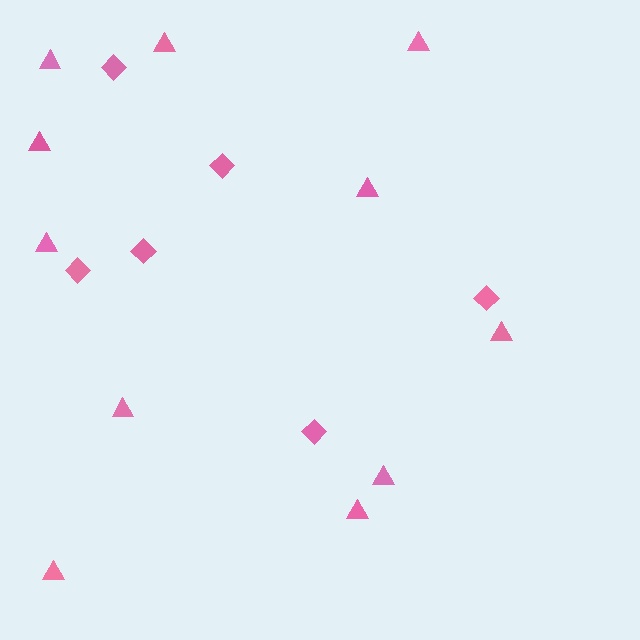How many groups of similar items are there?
There are 2 groups: one group of triangles (11) and one group of diamonds (6).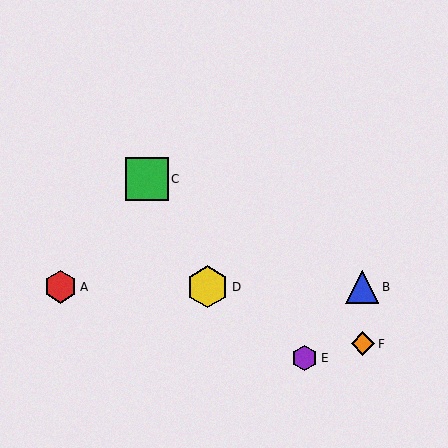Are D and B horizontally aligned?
Yes, both are at y≈287.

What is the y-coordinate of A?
Object A is at y≈287.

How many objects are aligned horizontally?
3 objects (A, B, D) are aligned horizontally.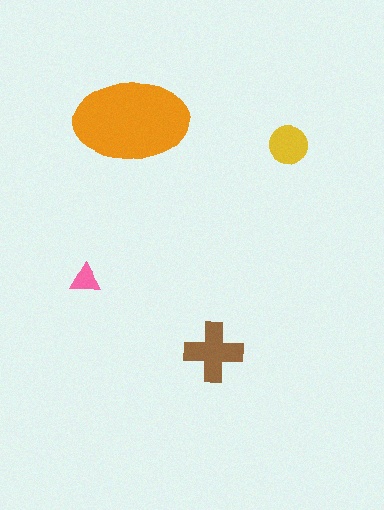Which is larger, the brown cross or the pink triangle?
The brown cross.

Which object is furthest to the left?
The pink triangle is leftmost.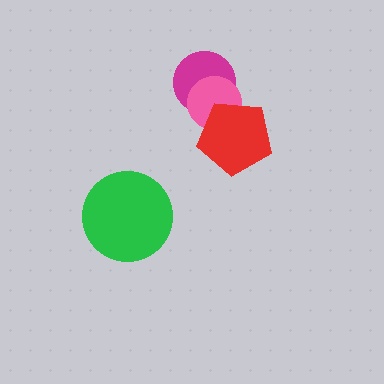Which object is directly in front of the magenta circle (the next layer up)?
The pink circle is directly in front of the magenta circle.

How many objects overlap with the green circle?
0 objects overlap with the green circle.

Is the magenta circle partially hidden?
Yes, it is partially covered by another shape.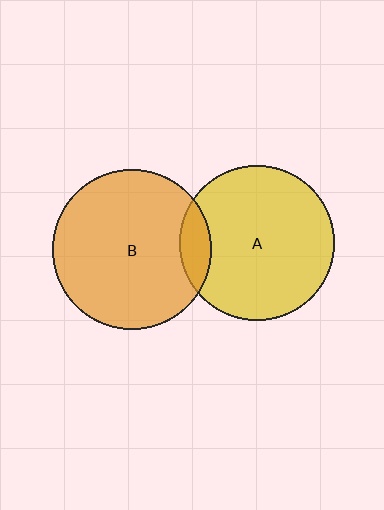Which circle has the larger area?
Circle B (orange).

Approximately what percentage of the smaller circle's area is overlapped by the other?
Approximately 10%.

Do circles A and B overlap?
Yes.